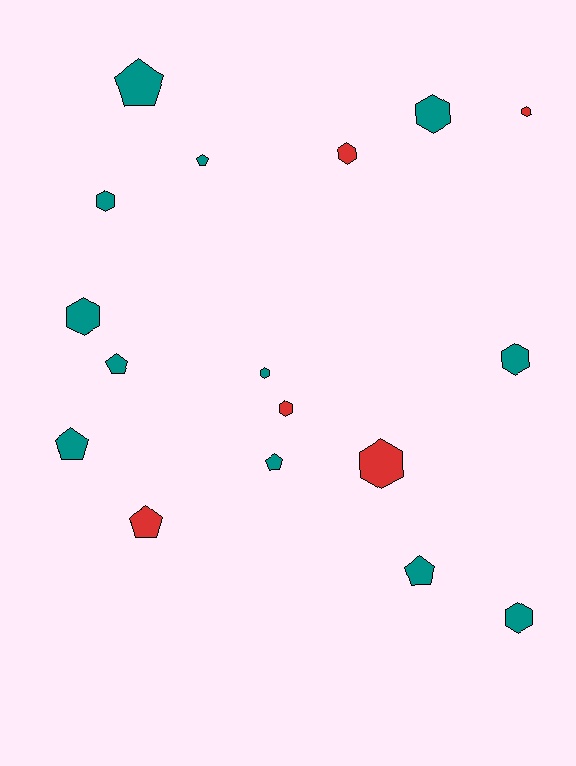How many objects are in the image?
There are 17 objects.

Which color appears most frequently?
Teal, with 12 objects.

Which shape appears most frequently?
Hexagon, with 10 objects.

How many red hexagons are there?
There are 4 red hexagons.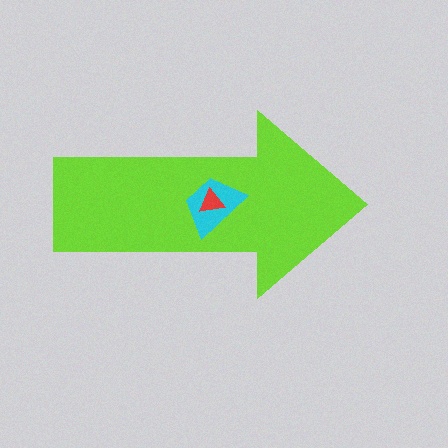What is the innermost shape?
The red triangle.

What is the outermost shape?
The lime arrow.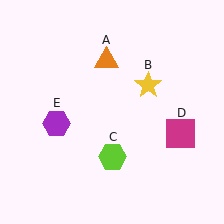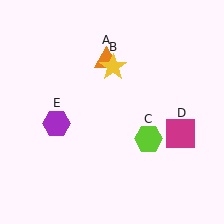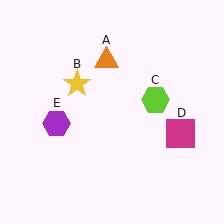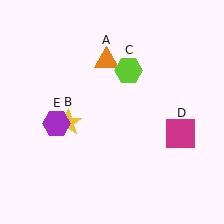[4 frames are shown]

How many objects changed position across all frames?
2 objects changed position: yellow star (object B), lime hexagon (object C).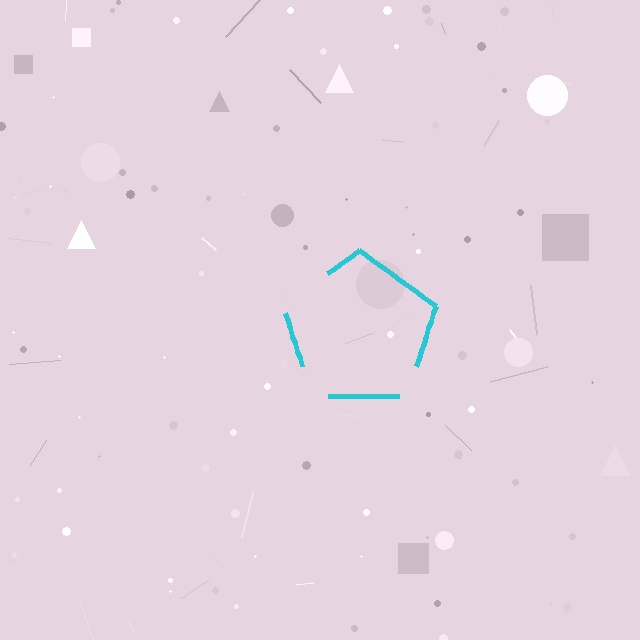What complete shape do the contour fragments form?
The contour fragments form a pentagon.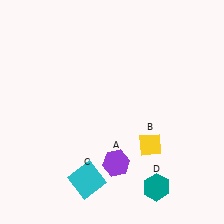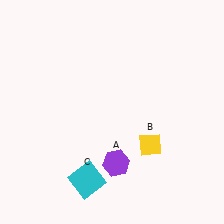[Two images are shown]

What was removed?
The teal hexagon (D) was removed in Image 2.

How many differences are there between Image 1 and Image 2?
There is 1 difference between the two images.